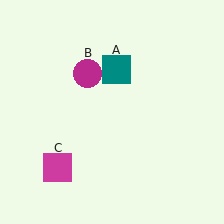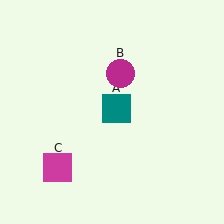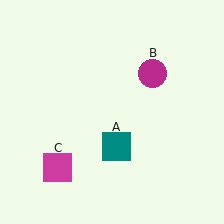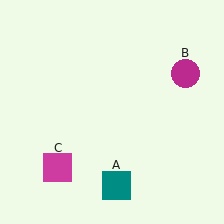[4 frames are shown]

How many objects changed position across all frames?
2 objects changed position: teal square (object A), magenta circle (object B).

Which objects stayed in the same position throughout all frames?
Magenta square (object C) remained stationary.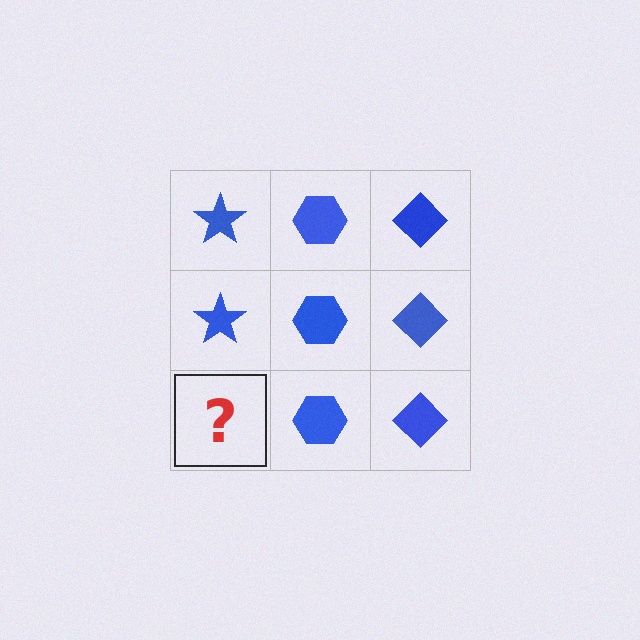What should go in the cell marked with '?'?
The missing cell should contain a blue star.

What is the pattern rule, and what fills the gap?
The rule is that each column has a consistent shape. The gap should be filled with a blue star.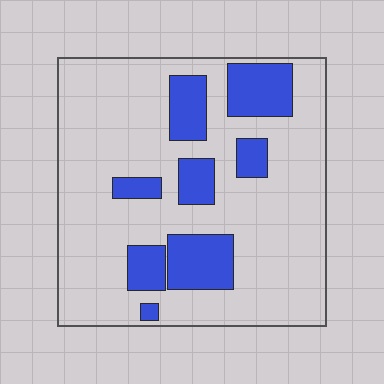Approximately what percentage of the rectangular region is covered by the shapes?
Approximately 20%.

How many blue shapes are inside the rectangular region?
8.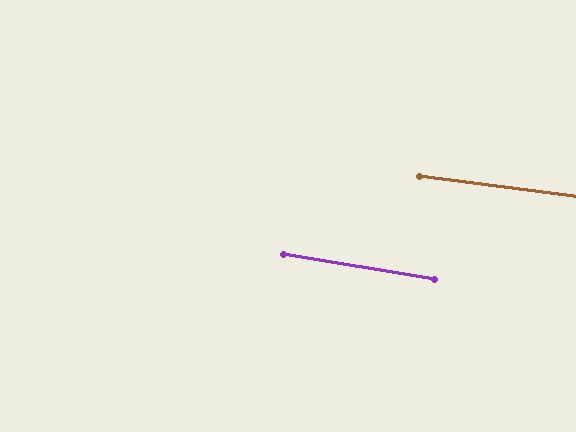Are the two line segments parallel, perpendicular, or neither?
Parallel — their directions differ by only 1.8°.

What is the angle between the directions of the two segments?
Approximately 2 degrees.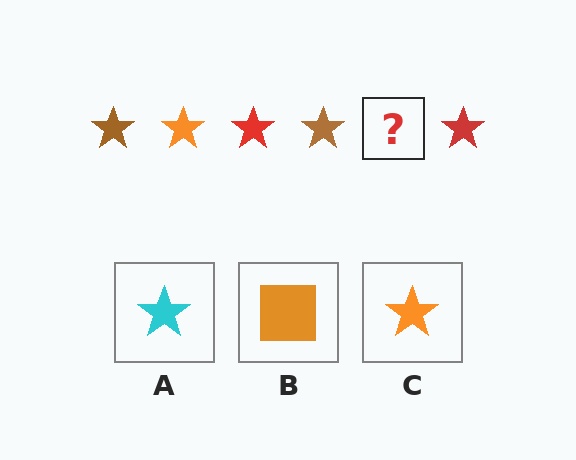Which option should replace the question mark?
Option C.